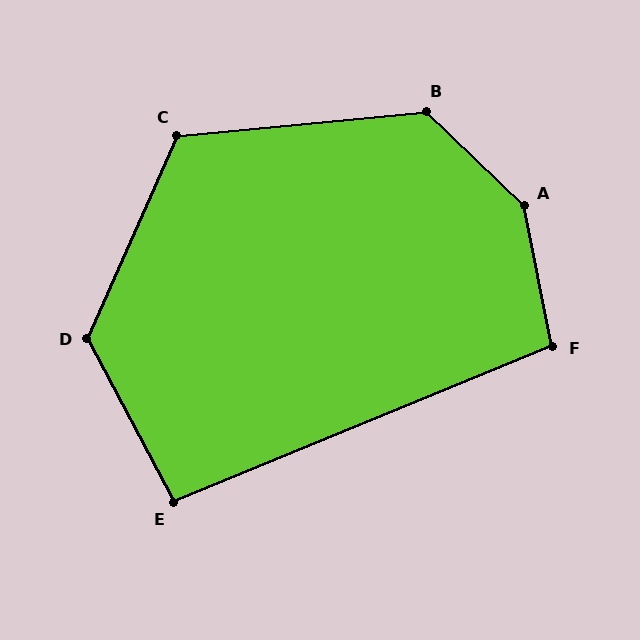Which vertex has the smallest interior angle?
E, at approximately 95 degrees.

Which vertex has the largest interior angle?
A, at approximately 145 degrees.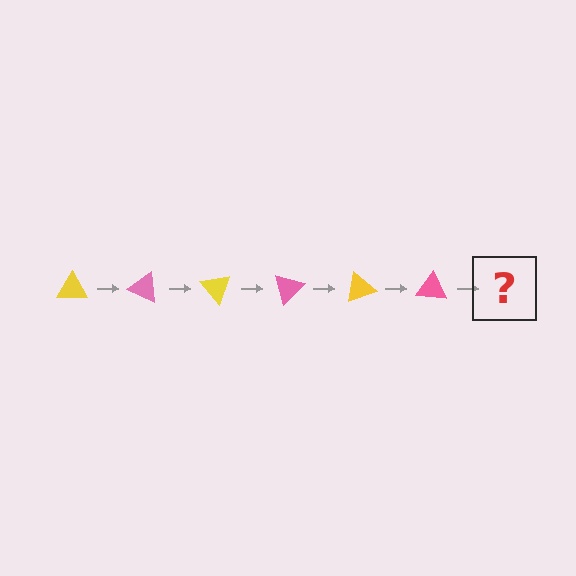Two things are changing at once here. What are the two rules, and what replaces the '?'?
The two rules are that it rotates 25 degrees each step and the color cycles through yellow and pink. The '?' should be a yellow triangle, rotated 150 degrees from the start.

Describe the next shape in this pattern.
It should be a yellow triangle, rotated 150 degrees from the start.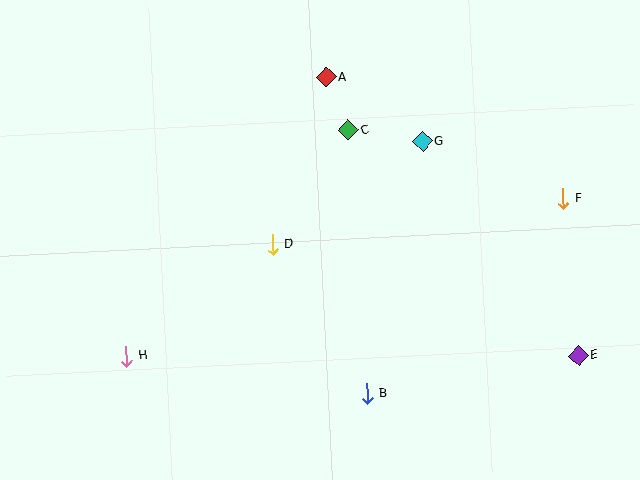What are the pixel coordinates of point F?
Point F is at (563, 199).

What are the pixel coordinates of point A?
Point A is at (326, 77).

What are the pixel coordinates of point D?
Point D is at (272, 245).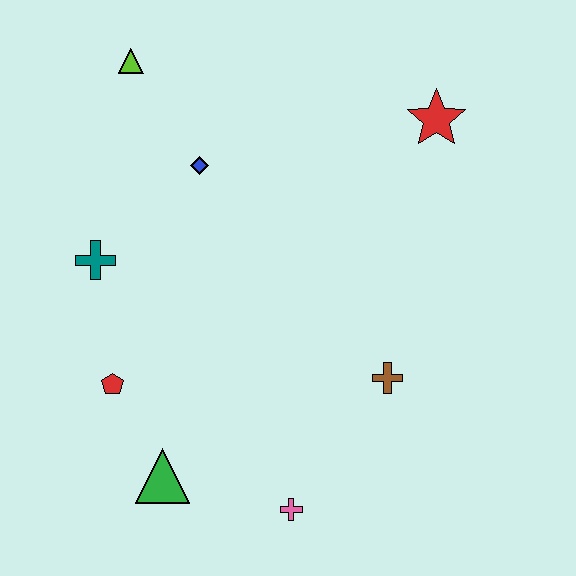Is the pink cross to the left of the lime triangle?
No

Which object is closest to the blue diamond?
The lime triangle is closest to the blue diamond.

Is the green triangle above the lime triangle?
No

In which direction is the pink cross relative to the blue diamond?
The pink cross is below the blue diamond.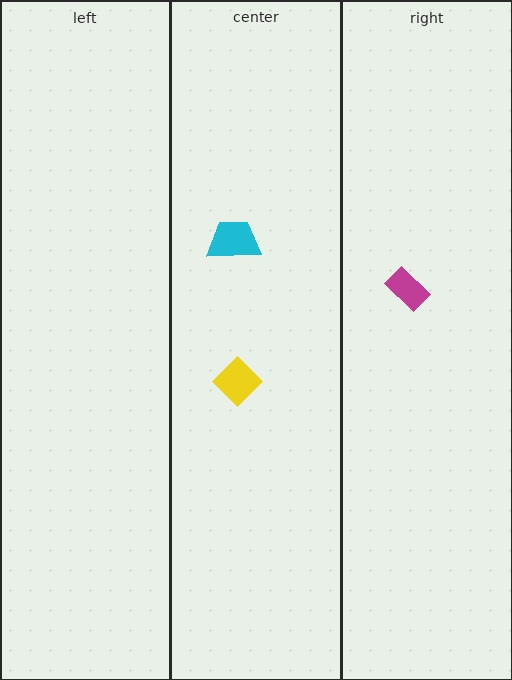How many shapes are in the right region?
1.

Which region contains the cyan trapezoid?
The center region.